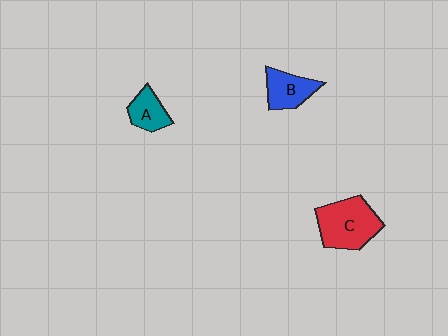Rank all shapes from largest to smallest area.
From largest to smallest: C (red), B (blue), A (teal).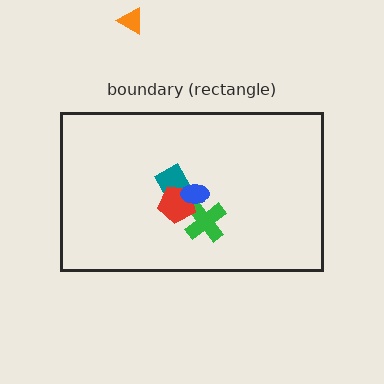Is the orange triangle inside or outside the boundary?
Outside.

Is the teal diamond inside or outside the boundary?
Inside.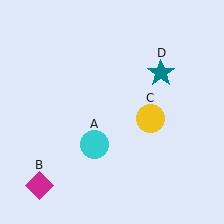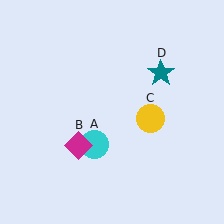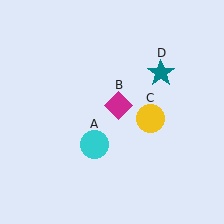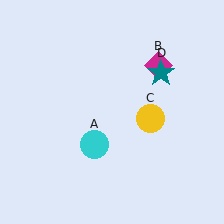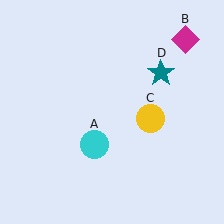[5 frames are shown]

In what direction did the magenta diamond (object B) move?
The magenta diamond (object B) moved up and to the right.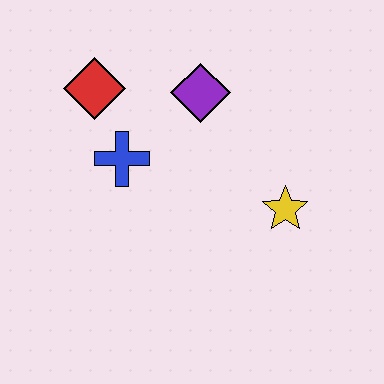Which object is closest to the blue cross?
The red diamond is closest to the blue cross.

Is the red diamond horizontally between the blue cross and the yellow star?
No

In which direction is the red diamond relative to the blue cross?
The red diamond is above the blue cross.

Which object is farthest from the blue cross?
The yellow star is farthest from the blue cross.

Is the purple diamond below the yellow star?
No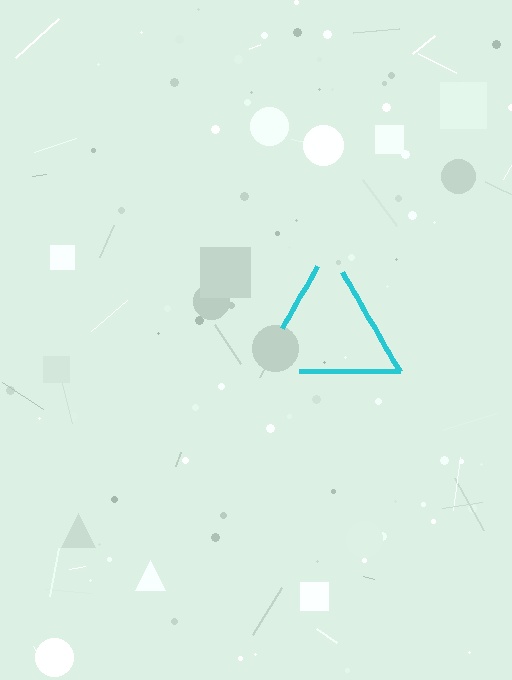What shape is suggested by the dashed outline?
The dashed outline suggests a triangle.